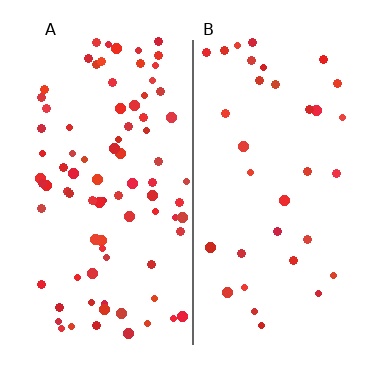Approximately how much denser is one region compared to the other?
Approximately 2.6× — region A over region B.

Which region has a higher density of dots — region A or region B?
A (the left).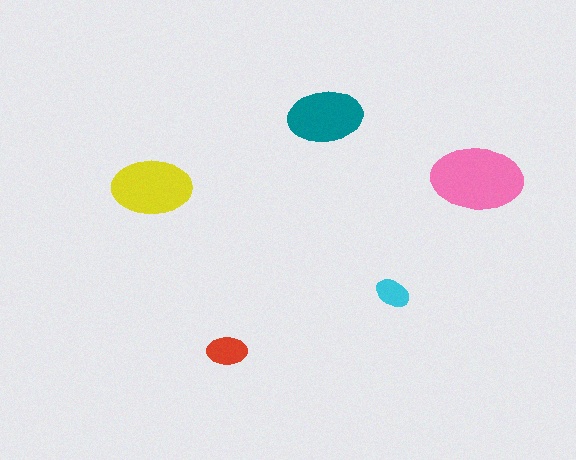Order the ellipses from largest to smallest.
the pink one, the yellow one, the teal one, the red one, the cyan one.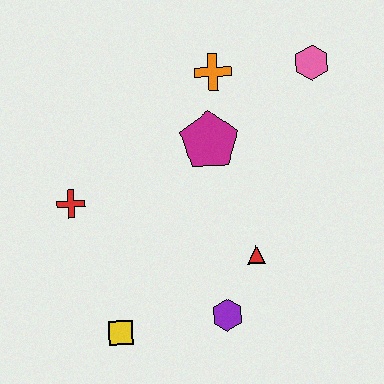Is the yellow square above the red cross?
No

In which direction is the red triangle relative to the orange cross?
The red triangle is below the orange cross.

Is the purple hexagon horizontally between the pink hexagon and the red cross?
Yes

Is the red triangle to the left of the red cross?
No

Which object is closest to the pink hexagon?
The orange cross is closest to the pink hexagon.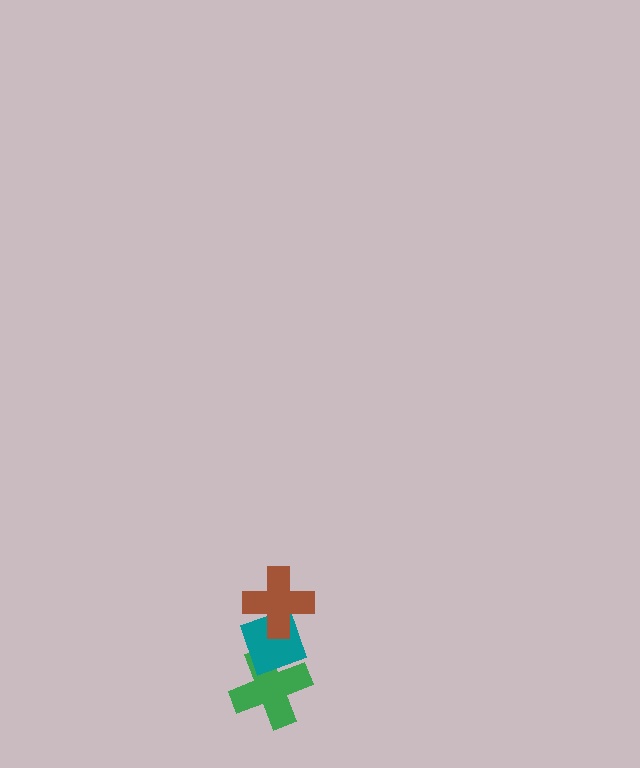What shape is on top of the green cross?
The teal diamond is on top of the green cross.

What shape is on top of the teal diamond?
The brown cross is on top of the teal diamond.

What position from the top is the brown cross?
The brown cross is 1st from the top.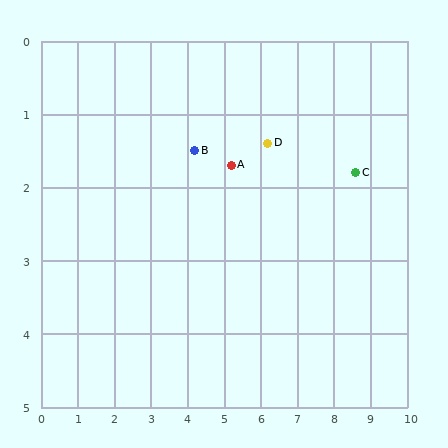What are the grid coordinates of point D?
Point D is at approximately (6.2, 1.4).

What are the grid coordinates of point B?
Point B is at approximately (4.2, 1.5).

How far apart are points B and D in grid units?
Points B and D are about 2.0 grid units apart.